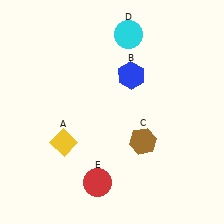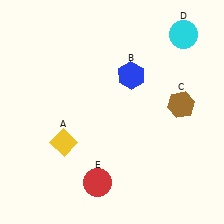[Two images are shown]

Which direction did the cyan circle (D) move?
The cyan circle (D) moved right.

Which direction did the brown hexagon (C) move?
The brown hexagon (C) moved right.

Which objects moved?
The objects that moved are: the brown hexagon (C), the cyan circle (D).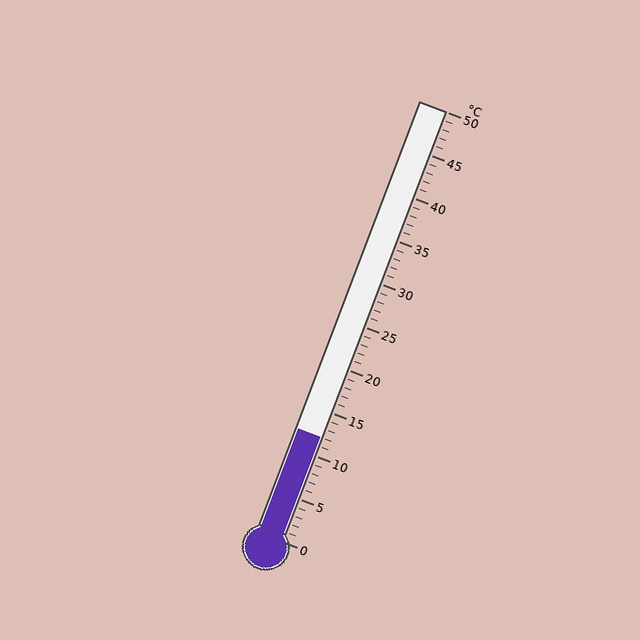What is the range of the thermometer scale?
The thermometer scale ranges from 0°C to 50°C.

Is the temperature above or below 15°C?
The temperature is below 15°C.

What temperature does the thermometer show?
The thermometer shows approximately 12°C.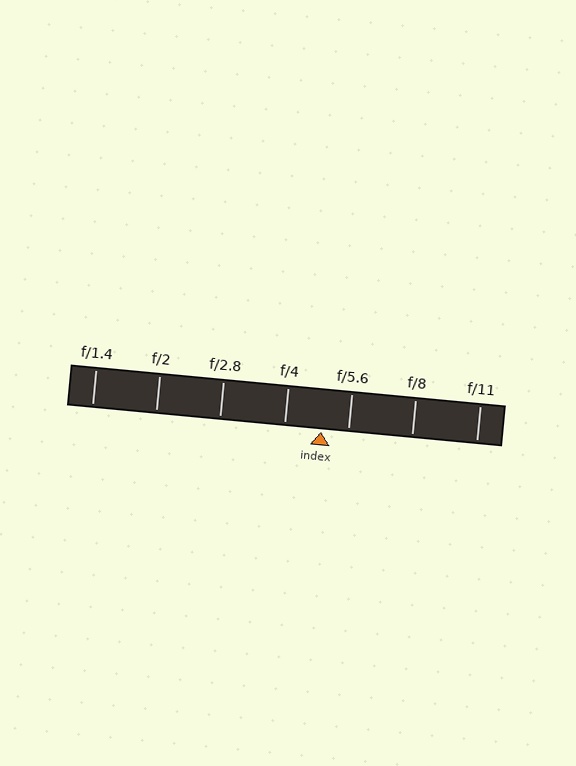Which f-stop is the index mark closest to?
The index mark is closest to f/5.6.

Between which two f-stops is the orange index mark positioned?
The index mark is between f/4 and f/5.6.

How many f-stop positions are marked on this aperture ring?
There are 7 f-stop positions marked.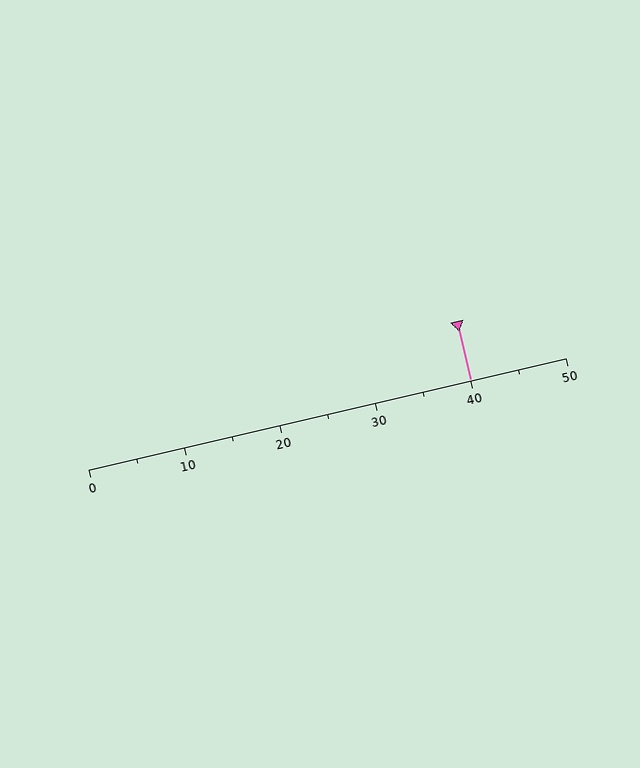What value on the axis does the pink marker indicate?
The marker indicates approximately 40.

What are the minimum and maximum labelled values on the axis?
The axis runs from 0 to 50.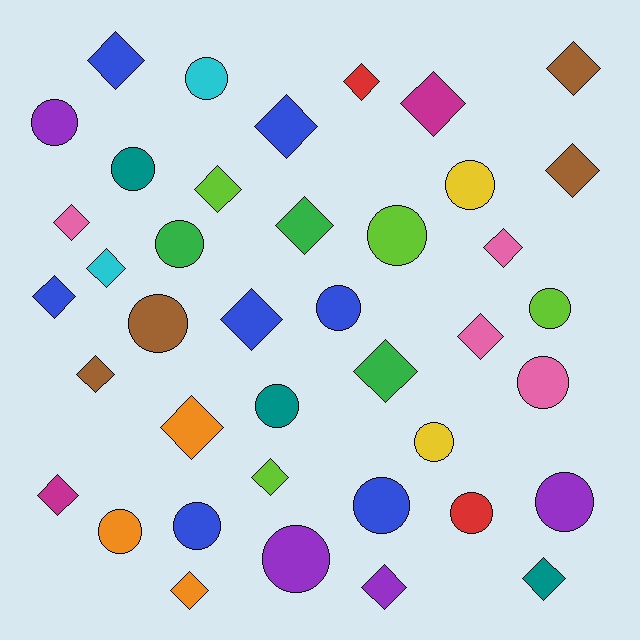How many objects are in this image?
There are 40 objects.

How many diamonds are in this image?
There are 22 diamonds.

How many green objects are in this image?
There are 3 green objects.